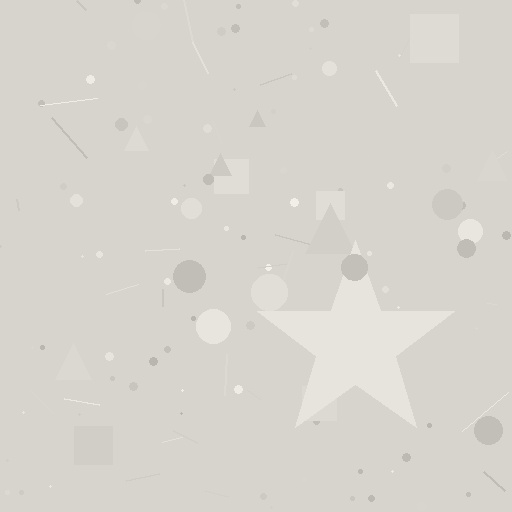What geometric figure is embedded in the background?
A star is embedded in the background.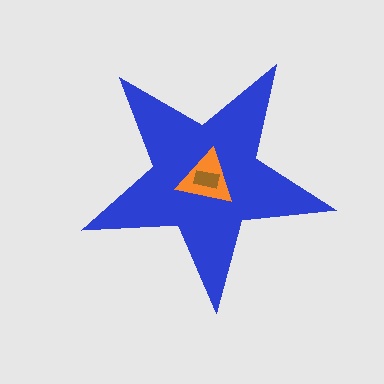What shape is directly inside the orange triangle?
The brown rectangle.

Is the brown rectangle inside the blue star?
Yes.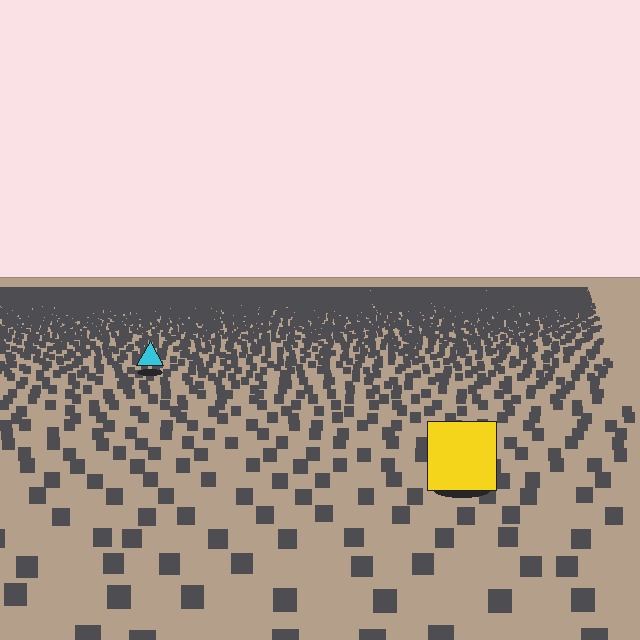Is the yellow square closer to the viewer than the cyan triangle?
Yes. The yellow square is closer — you can tell from the texture gradient: the ground texture is coarser near it.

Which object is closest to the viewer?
The yellow square is closest. The texture marks near it are larger and more spread out.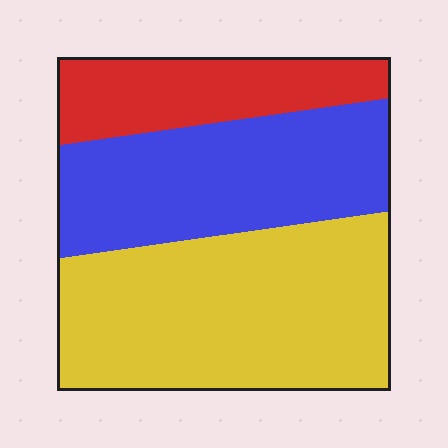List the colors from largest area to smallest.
From largest to smallest: yellow, blue, red.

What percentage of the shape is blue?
Blue covers around 35% of the shape.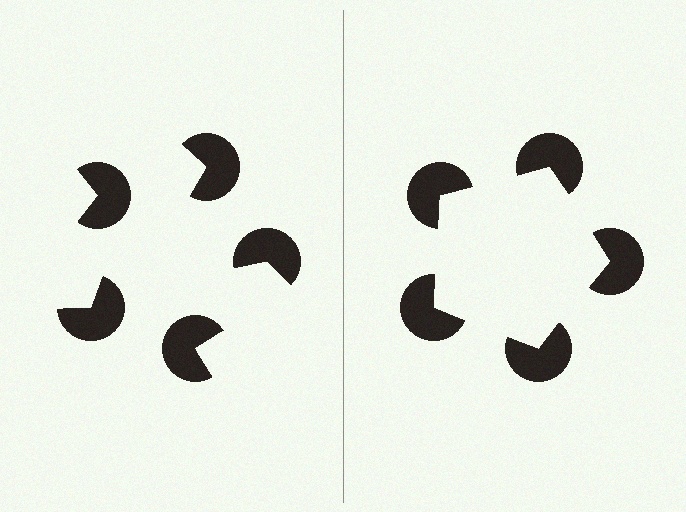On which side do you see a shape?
An illusory pentagon appears on the right side. On the left side the wedge cuts are rotated, so no coherent shape forms.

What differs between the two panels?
The pac-man discs are positioned identically on both sides; only the wedge orientations differ. On the right they align to a pentagon; on the left they are misaligned.